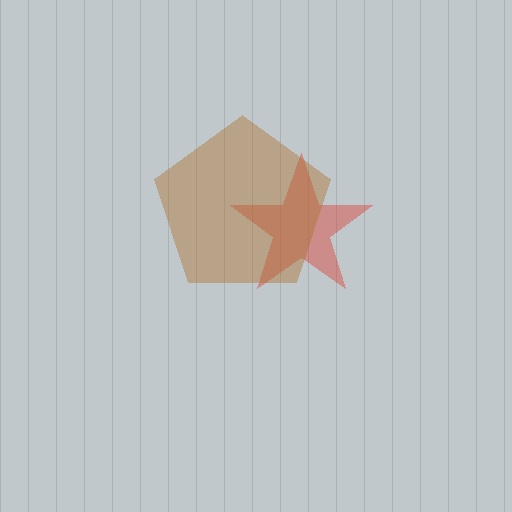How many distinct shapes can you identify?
There are 2 distinct shapes: a red star, a brown pentagon.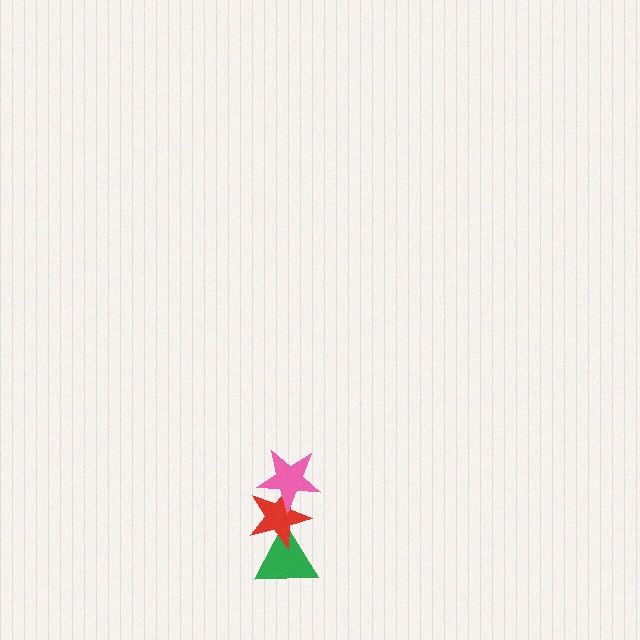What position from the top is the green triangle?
The green triangle is 3rd from the top.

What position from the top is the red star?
The red star is 2nd from the top.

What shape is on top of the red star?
The pink star is on top of the red star.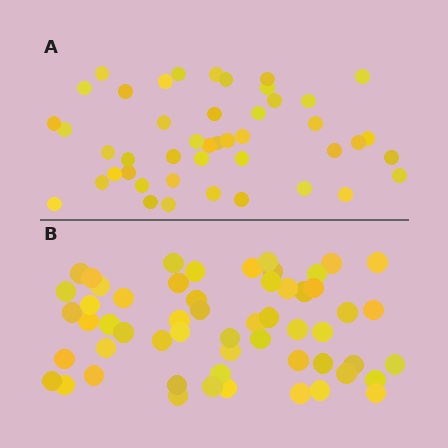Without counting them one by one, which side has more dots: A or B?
Region B (the bottom region) has more dots.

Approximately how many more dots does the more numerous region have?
Region B has roughly 12 or so more dots than region A.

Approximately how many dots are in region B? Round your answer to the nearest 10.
About 60 dots. (The exact count is 56, which rounds to 60.)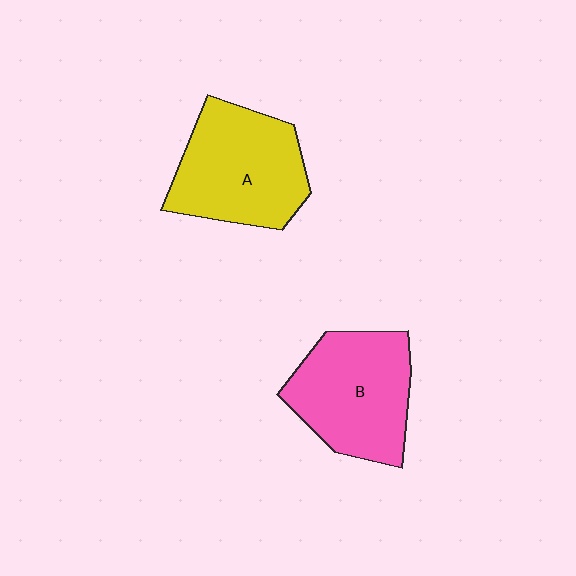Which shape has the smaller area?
Shape B (pink).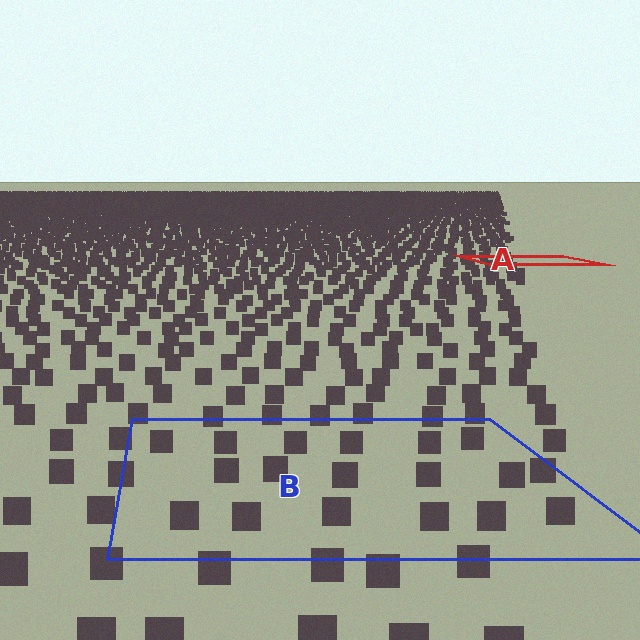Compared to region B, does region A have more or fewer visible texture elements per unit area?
Region A has more texture elements per unit area — they are packed more densely because it is farther away.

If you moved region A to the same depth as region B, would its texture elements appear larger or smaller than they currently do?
They would appear larger. At a closer depth, the same texture elements are projected at a bigger on-screen size.